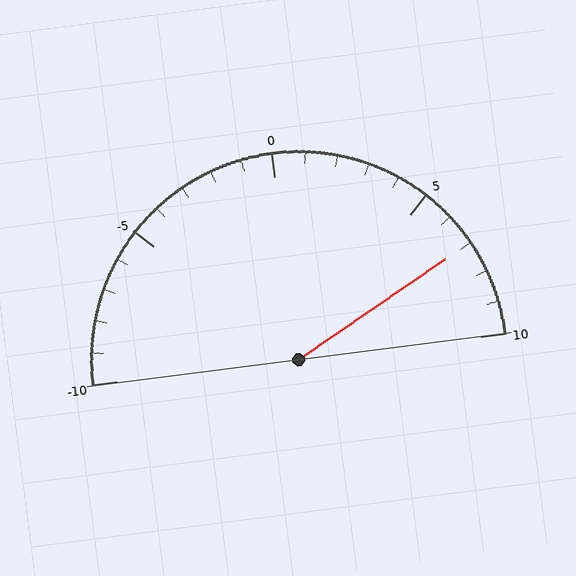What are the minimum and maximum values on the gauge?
The gauge ranges from -10 to 10.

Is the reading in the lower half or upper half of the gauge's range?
The reading is in the upper half of the range (-10 to 10).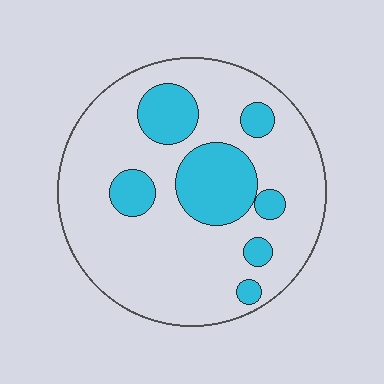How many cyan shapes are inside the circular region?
7.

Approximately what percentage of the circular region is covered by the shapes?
Approximately 25%.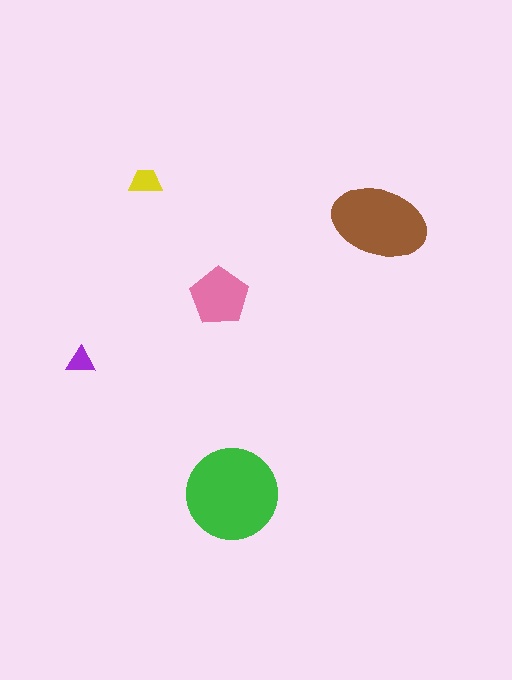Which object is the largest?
The green circle.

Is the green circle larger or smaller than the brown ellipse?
Larger.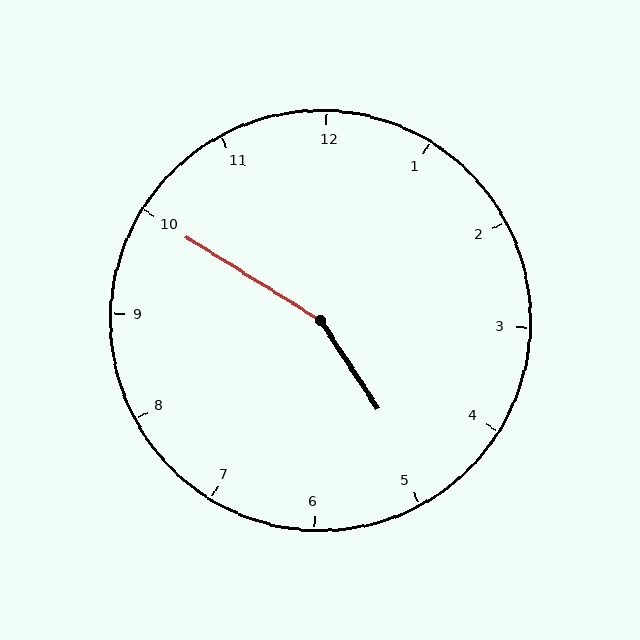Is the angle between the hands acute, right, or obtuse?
It is obtuse.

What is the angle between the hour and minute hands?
Approximately 155 degrees.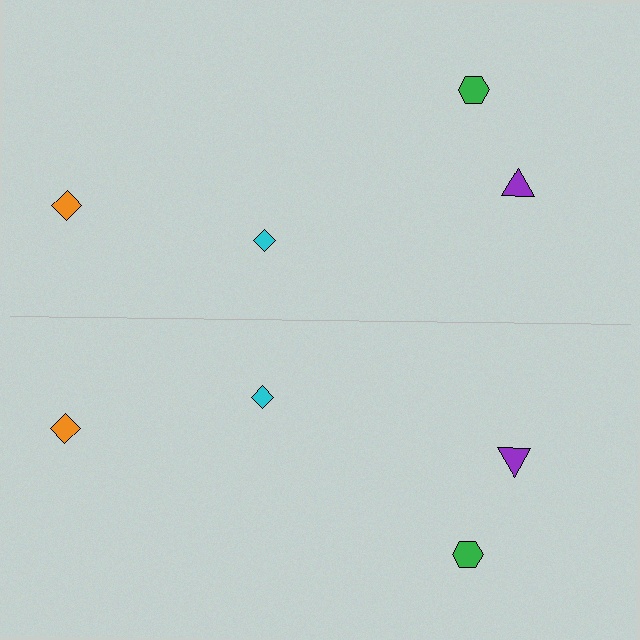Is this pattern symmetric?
Yes, this pattern has bilateral (reflection) symmetry.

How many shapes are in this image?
There are 8 shapes in this image.